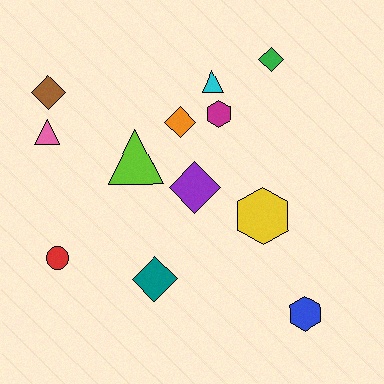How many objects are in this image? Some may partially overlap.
There are 12 objects.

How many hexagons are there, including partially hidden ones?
There are 3 hexagons.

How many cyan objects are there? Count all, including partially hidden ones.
There is 1 cyan object.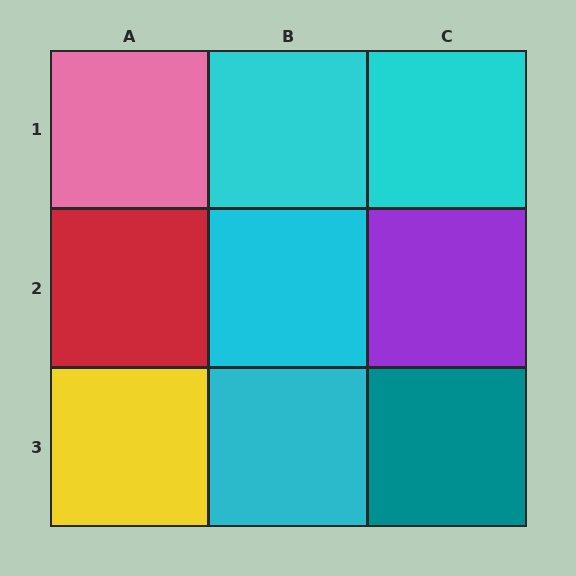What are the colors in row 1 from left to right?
Pink, cyan, cyan.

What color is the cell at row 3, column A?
Yellow.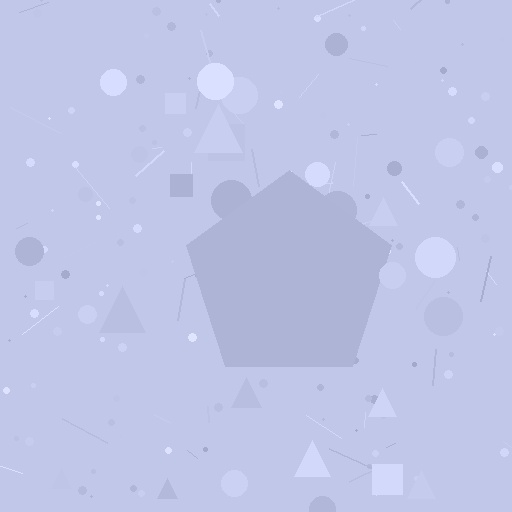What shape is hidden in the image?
A pentagon is hidden in the image.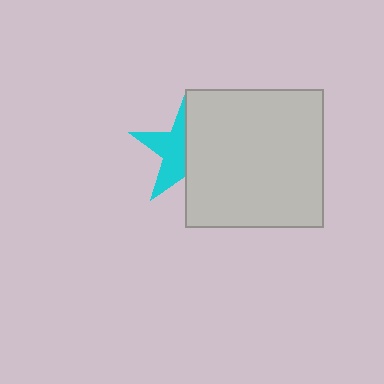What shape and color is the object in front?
The object in front is a light gray square.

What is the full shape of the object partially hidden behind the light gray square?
The partially hidden object is a cyan star.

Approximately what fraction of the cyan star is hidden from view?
Roughly 51% of the cyan star is hidden behind the light gray square.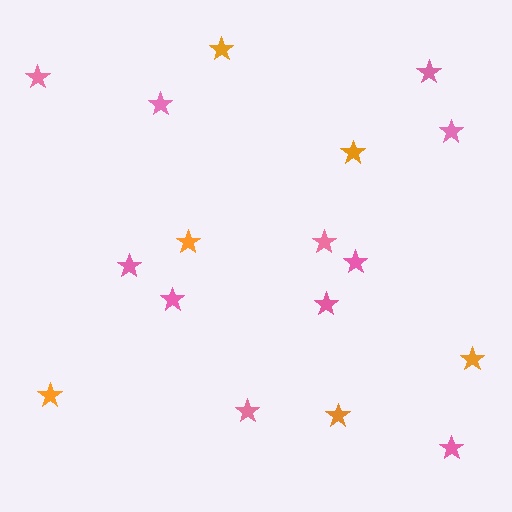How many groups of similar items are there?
There are 2 groups: one group of pink stars (11) and one group of orange stars (6).